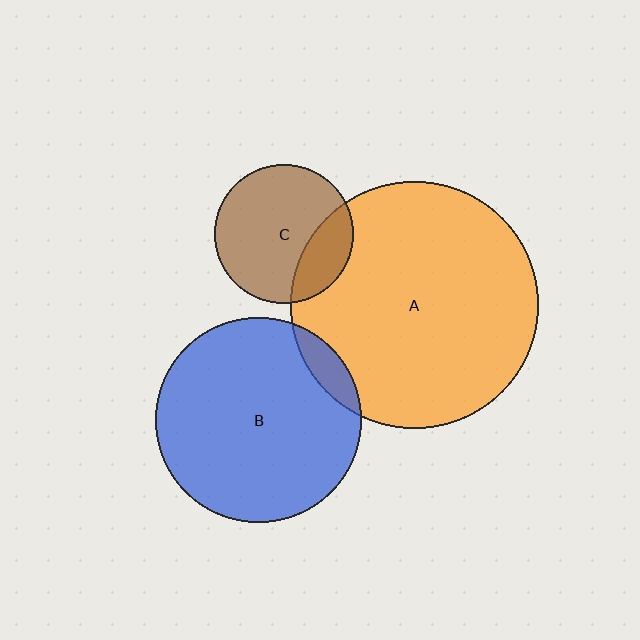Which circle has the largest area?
Circle A (orange).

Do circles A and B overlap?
Yes.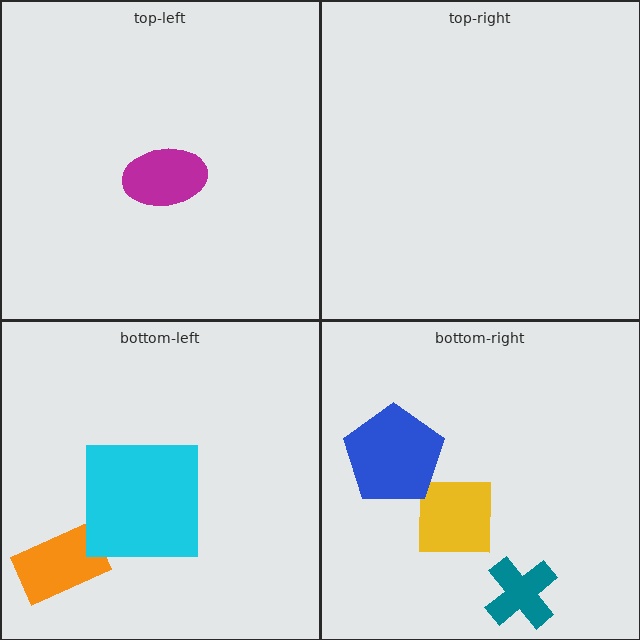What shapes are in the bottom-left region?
The orange rectangle, the cyan square.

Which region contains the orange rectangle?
The bottom-left region.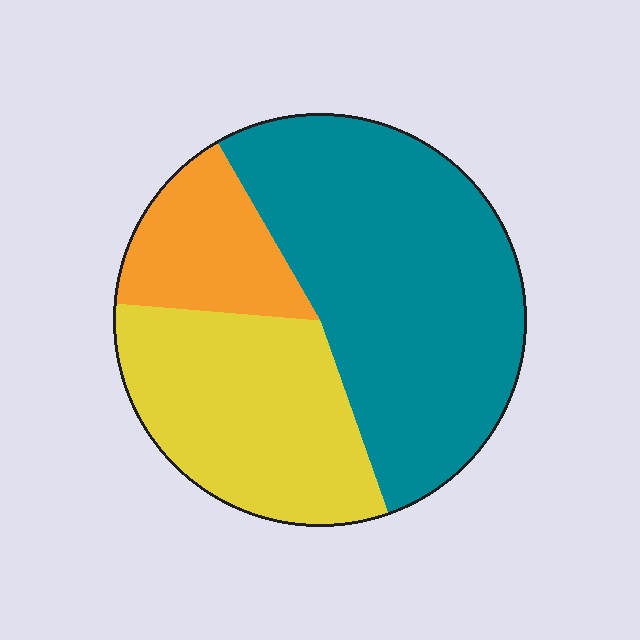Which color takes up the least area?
Orange, at roughly 15%.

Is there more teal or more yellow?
Teal.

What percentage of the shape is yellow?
Yellow covers around 30% of the shape.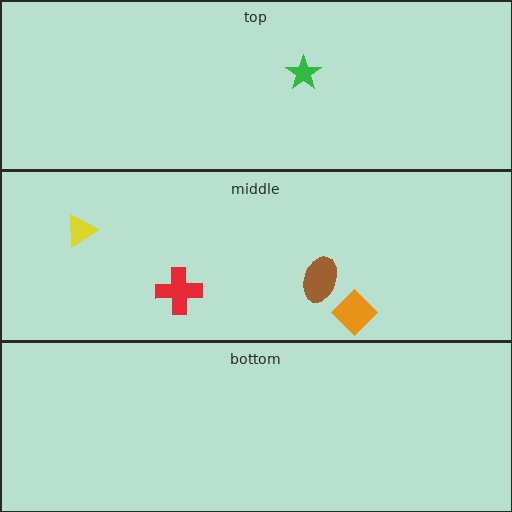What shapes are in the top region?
The green star.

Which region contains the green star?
The top region.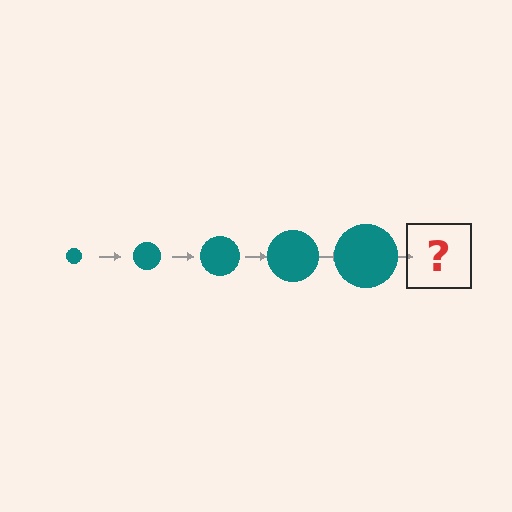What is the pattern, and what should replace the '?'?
The pattern is that the circle gets progressively larger each step. The '?' should be a teal circle, larger than the previous one.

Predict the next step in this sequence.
The next step is a teal circle, larger than the previous one.